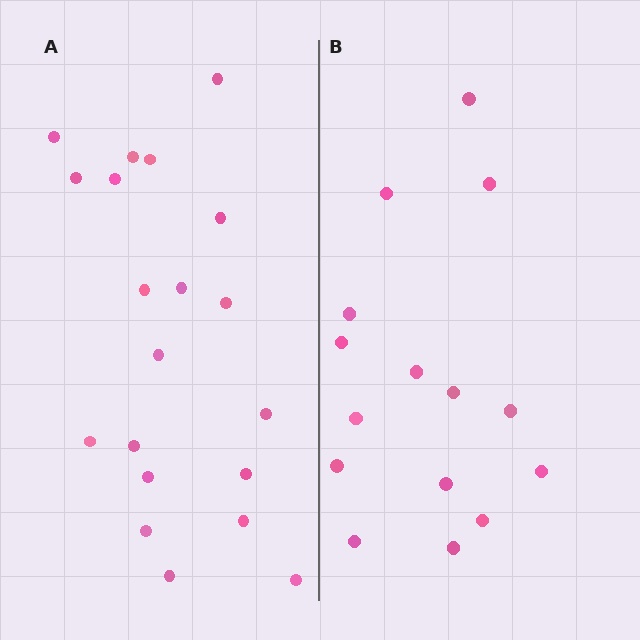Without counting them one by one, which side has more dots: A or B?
Region A (the left region) has more dots.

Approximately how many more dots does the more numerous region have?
Region A has about 5 more dots than region B.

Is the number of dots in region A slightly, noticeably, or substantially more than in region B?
Region A has noticeably more, but not dramatically so. The ratio is roughly 1.3 to 1.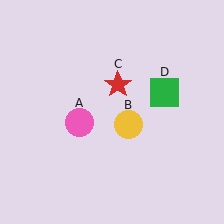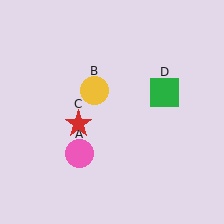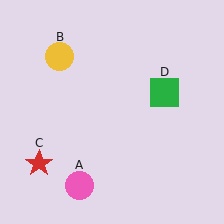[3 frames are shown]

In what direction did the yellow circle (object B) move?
The yellow circle (object B) moved up and to the left.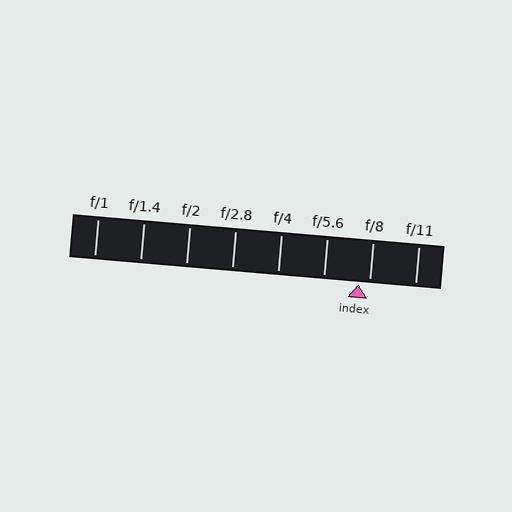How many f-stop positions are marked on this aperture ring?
There are 8 f-stop positions marked.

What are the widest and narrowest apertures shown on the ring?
The widest aperture shown is f/1 and the narrowest is f/11.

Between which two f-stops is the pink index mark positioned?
The index mark is between f/5.6 and f/8.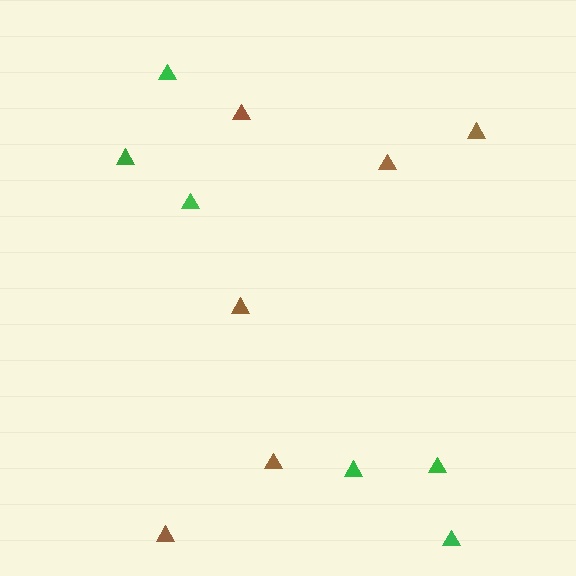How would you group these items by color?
There are 2 groups: one group of brown triangles (6) and one group of green triangles (6).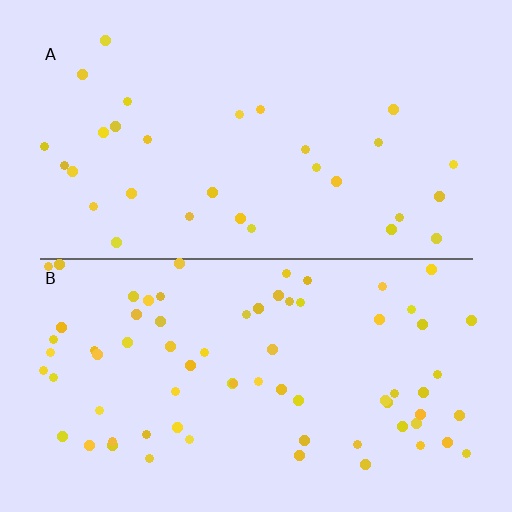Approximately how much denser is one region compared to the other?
Approximately 2.3× — region B over region A.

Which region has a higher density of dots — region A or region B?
B (the bottom).